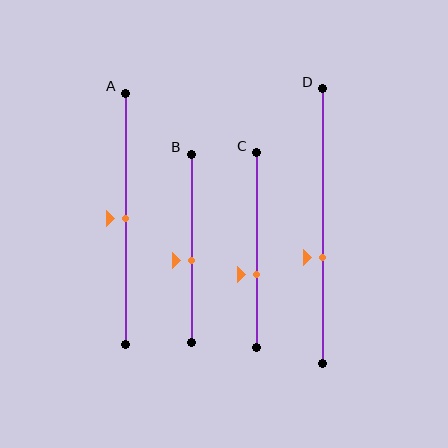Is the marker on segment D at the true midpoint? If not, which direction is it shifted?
No, the marker on segment D is shifted downward by about 11% of the segment length.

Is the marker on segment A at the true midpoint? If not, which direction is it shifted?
Yes, the marker on segment A is at the true midpoint.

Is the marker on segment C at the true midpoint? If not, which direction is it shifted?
No, the marker on segment C is shifted downward by about 12% of the segment length.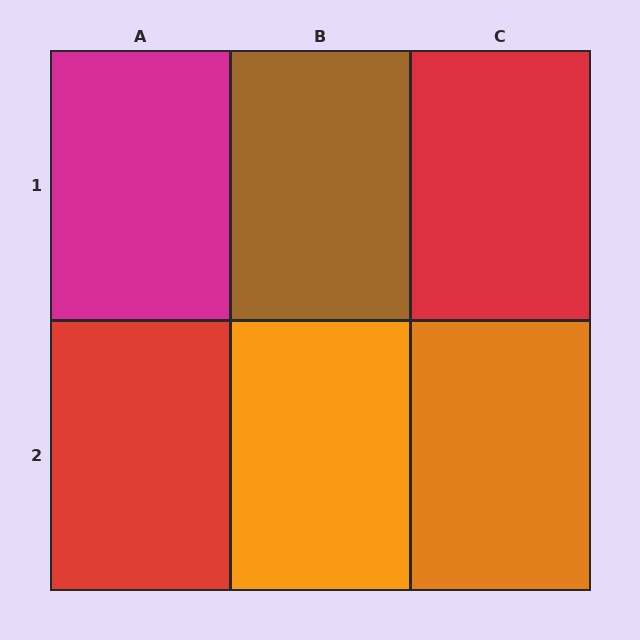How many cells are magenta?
1 cell is magenta.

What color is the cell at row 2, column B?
Orange.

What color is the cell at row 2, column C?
Orange.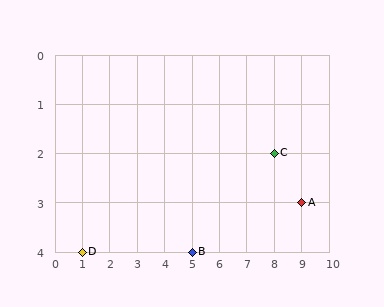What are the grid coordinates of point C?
Point C is at grid coordinates (8, 2).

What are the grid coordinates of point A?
Point A is at grid coordinates (9, 3).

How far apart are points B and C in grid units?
Points B and C are 3 columns and 2 rows apart (about 3.6 grid units diagonally).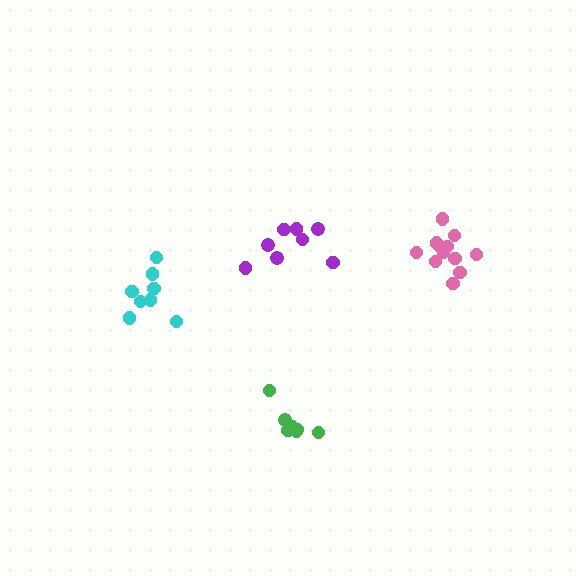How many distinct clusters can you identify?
There are 4 distinct clusters.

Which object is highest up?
The purple cluster is topmost.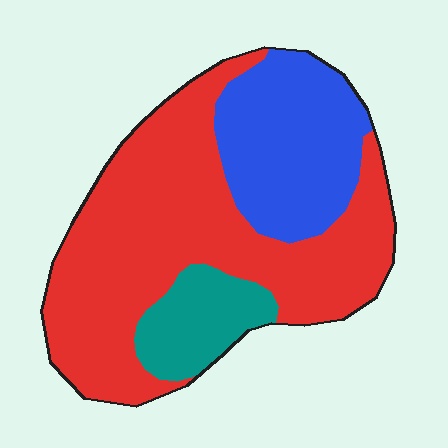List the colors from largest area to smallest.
From largest to smallest: red, blue, teal.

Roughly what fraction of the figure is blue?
Blue covers 26% of the figure.